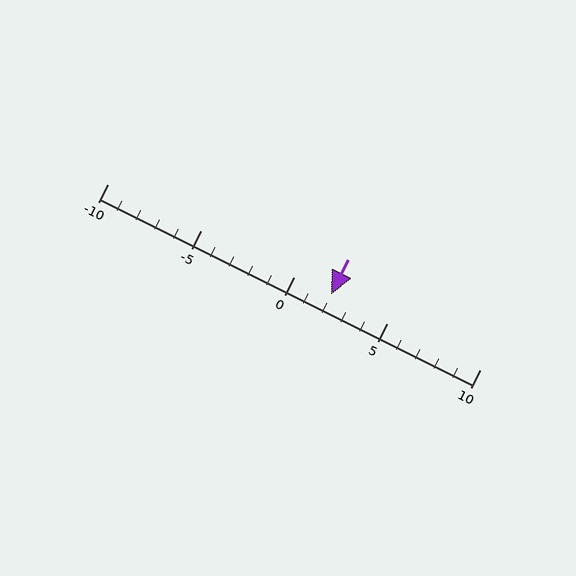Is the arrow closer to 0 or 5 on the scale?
The arrow is closer to 0.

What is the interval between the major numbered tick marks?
The major tick marks are spaced 5 units apart.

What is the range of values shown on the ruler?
The ruler shows values from -10 to 10.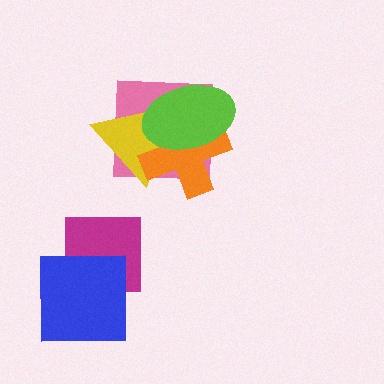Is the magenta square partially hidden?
Yes, it is partially covered by another shape.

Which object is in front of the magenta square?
The blue square is in front of the magenta square.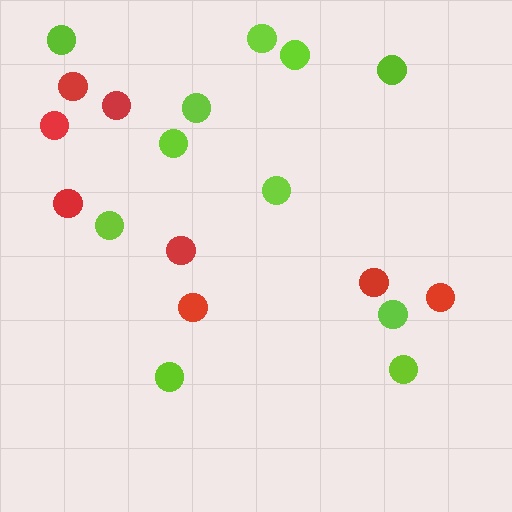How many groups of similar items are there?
There are 2 groups: one group of red circles (8) and one group of lime circles (11).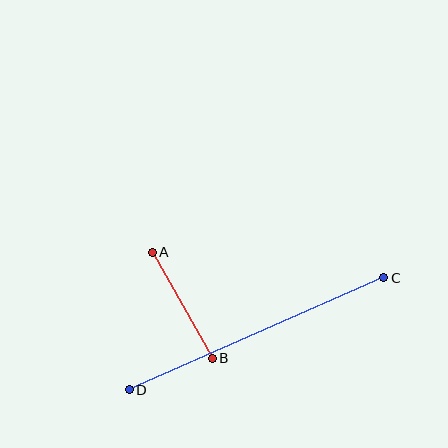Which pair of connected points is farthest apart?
Points C and D are farthest apart.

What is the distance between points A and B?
The distance is approximately 122 pixels.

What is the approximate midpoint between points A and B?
The midpoint is at approximately (182, 305) pixels.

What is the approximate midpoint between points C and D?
The midpoint is at approximately (256, 334) pixels.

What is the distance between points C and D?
The distance is approximately 278 pixels.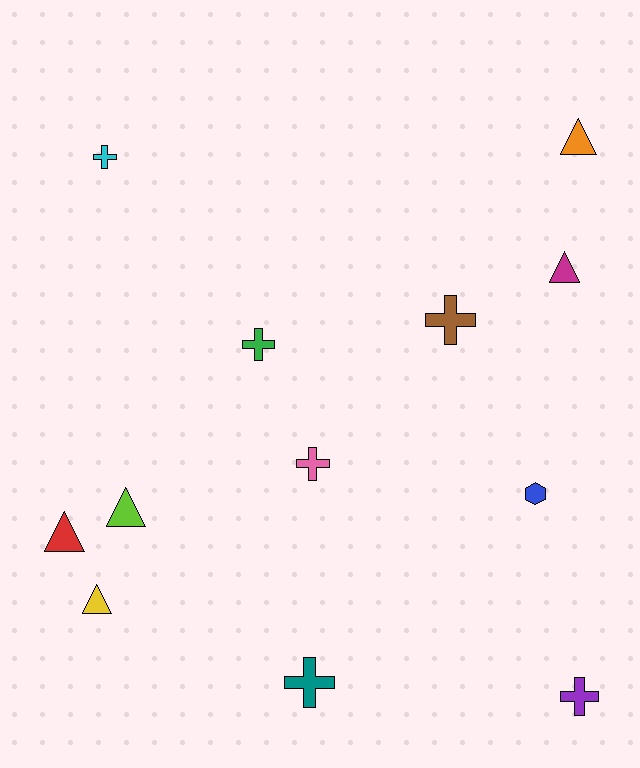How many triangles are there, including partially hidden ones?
There are 5 triangles.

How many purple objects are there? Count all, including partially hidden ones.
There is 1 purple object.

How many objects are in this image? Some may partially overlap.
There are 12 objects.